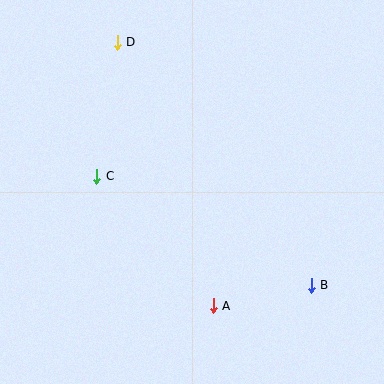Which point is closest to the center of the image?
Point C at (97, 176) is closest to the center.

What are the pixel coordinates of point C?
Point C is at (97, 176).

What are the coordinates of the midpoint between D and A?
The midpoint between D and A is at (165, 174).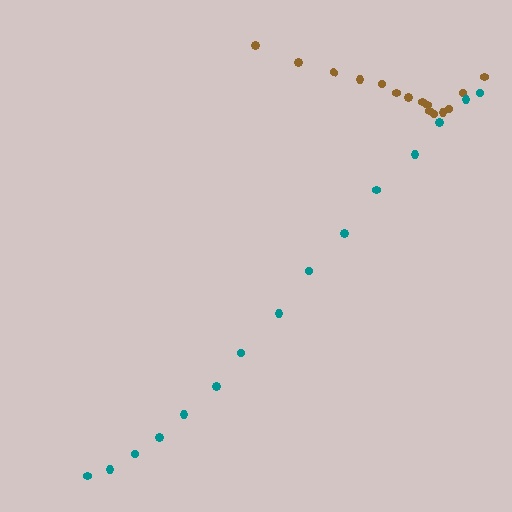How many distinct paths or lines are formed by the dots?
There are 2 distinct paths.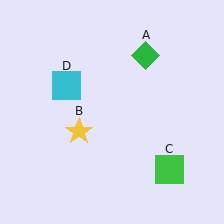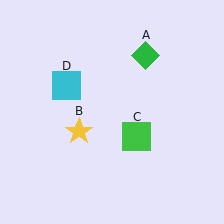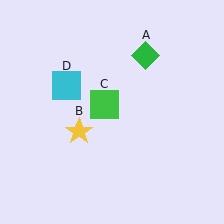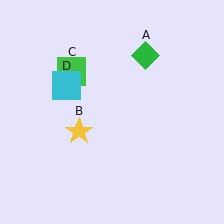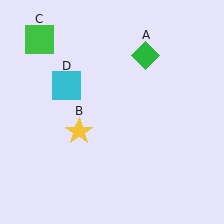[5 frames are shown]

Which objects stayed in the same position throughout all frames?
Green diamond (object A) and yellow star (object B) and cyan square (object D) remained stationary.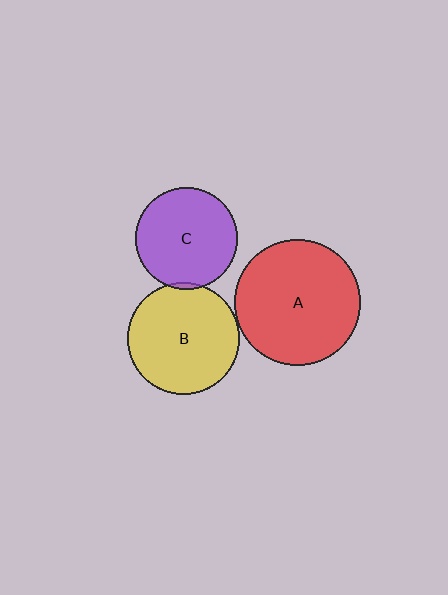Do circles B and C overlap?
Yes.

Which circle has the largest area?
Circle A (red).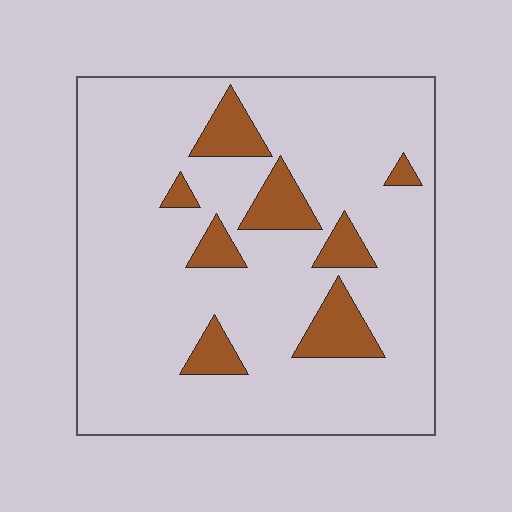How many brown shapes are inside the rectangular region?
8.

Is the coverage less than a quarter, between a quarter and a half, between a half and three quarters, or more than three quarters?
Less than a quarter.